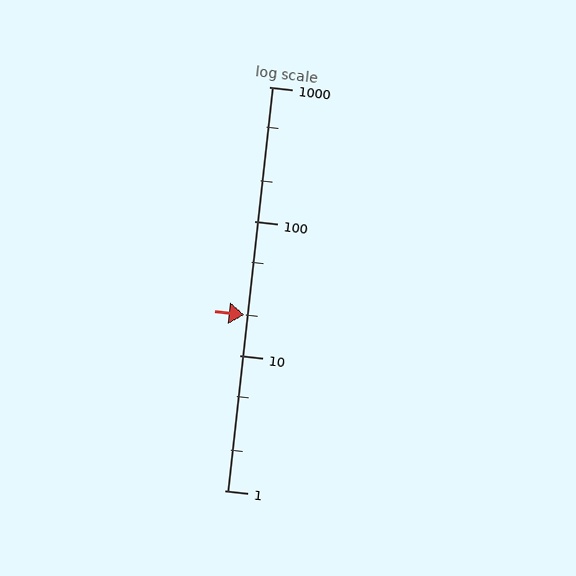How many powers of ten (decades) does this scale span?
The scale spans 3 decades, from 1 to 1000.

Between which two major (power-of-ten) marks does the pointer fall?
The pointer is between 10 and 100.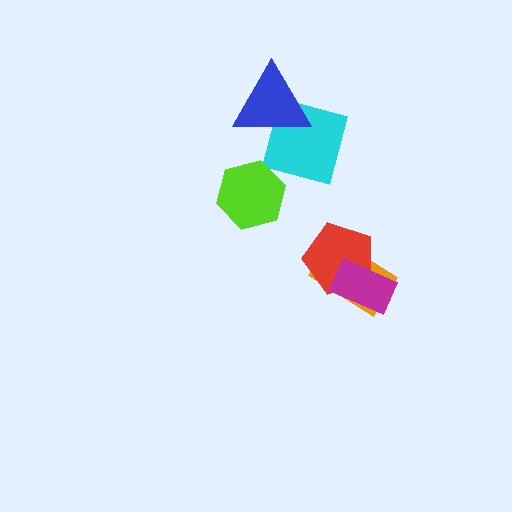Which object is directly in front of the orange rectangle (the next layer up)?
The red pentagon is directly in front of the orange rectangle.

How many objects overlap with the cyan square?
2 objects overlap with the cyan square.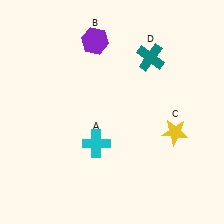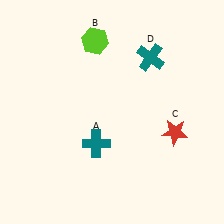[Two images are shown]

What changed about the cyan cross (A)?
In Image 1, A is cyan. In Image 2, it changed to teal.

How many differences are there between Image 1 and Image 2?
There are 3 differences between the two images.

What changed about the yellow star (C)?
In Image 1, C is yellow. In Image 2, it changed to red.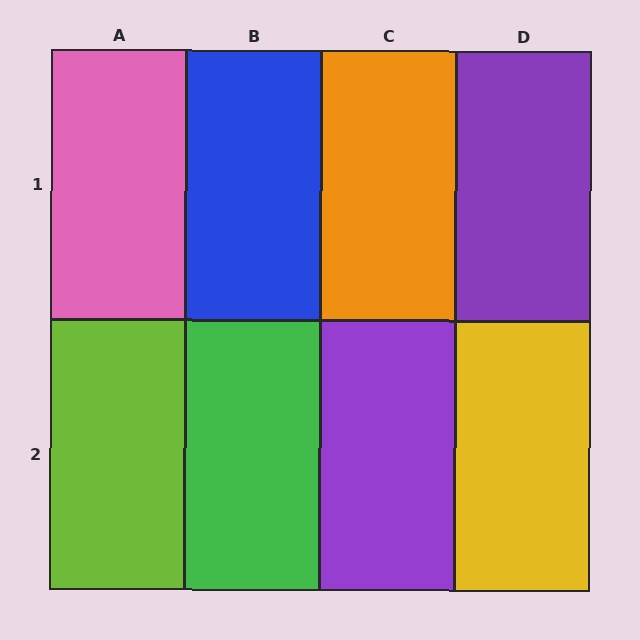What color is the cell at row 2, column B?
Green.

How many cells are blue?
1 cell is blue.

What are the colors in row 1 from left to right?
Pink, blue, orange, purple.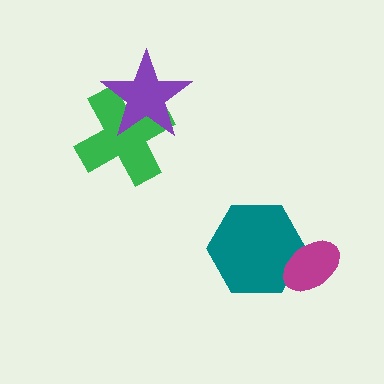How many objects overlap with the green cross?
1 object overlaps with the green cross.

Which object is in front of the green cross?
The purple star is in front of the green cross.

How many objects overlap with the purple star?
1 object overlaps with the purple star.